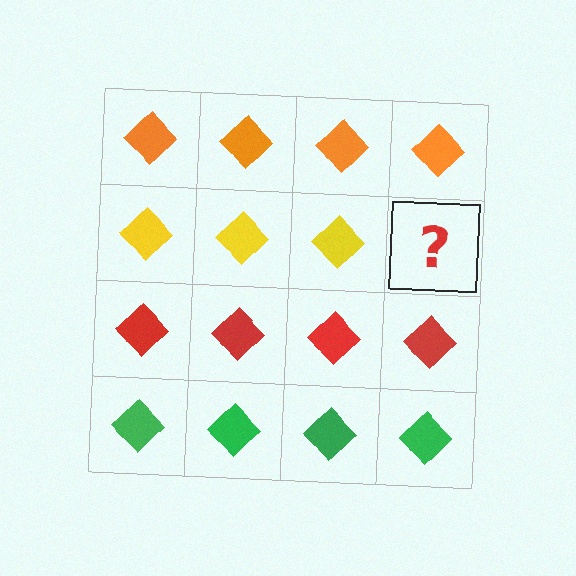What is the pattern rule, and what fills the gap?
The rule is that each row has a consistent color. The gap should be filled with a yellow diamond.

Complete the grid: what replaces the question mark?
The question mark should be replaced with a yellow diamond.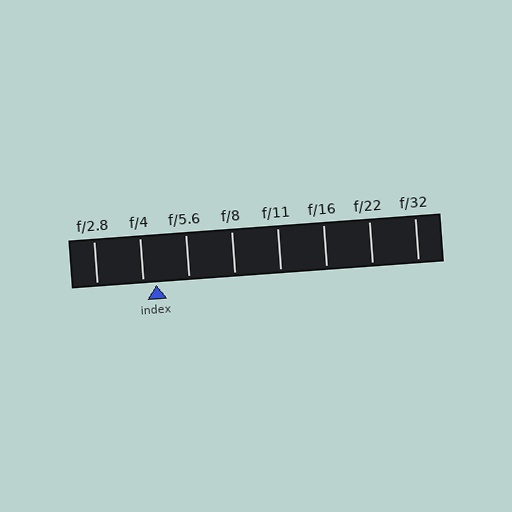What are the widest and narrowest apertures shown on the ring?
The widest aperture shown is f/2.8 and the narrowest is f/32.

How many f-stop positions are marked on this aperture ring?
There are 8 f-stop positions marked.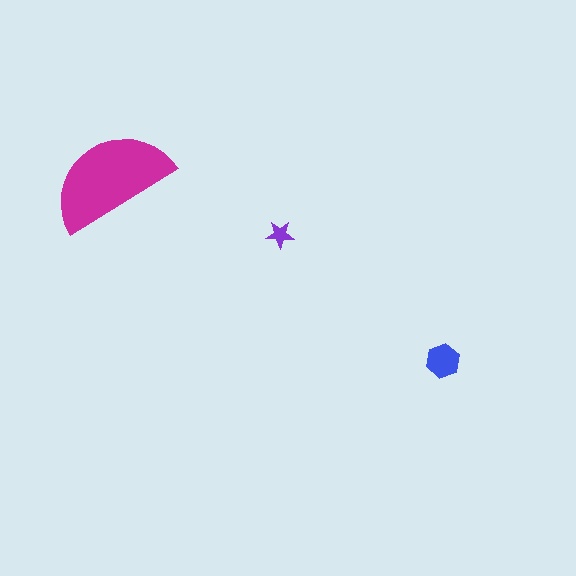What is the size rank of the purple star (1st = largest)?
3rd.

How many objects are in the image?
There are 3 objects in the image.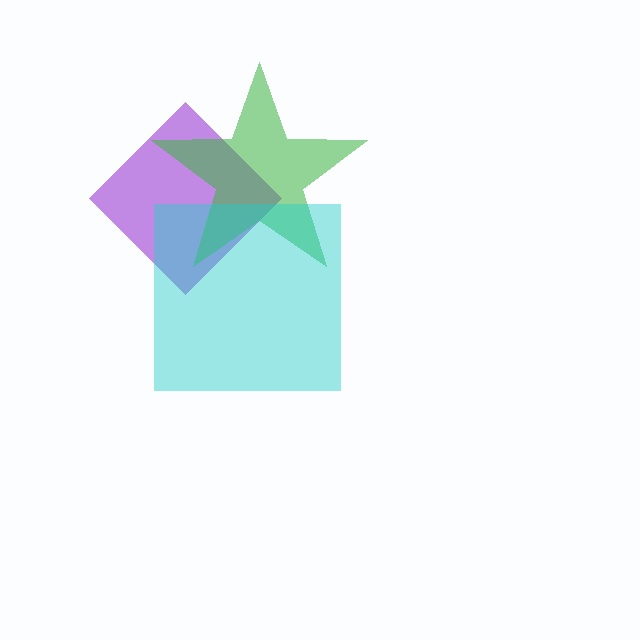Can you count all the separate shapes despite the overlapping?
Yes, there are 3 separate shapes.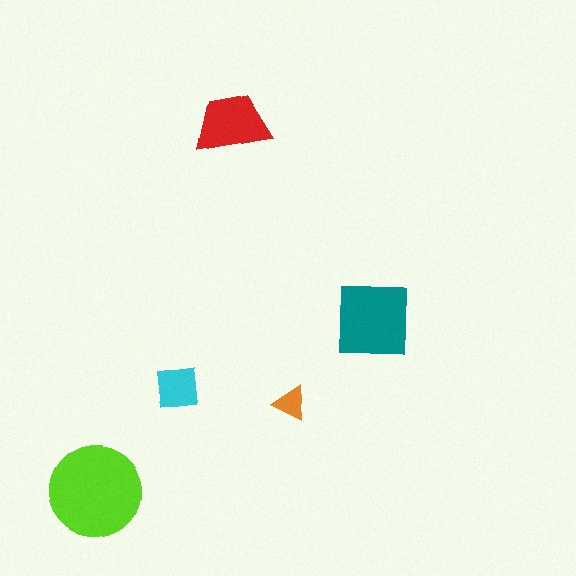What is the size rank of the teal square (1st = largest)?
2nd.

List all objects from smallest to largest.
The orange triangle, the cyan square, the red trapezoid, the teal square, the lime circle.